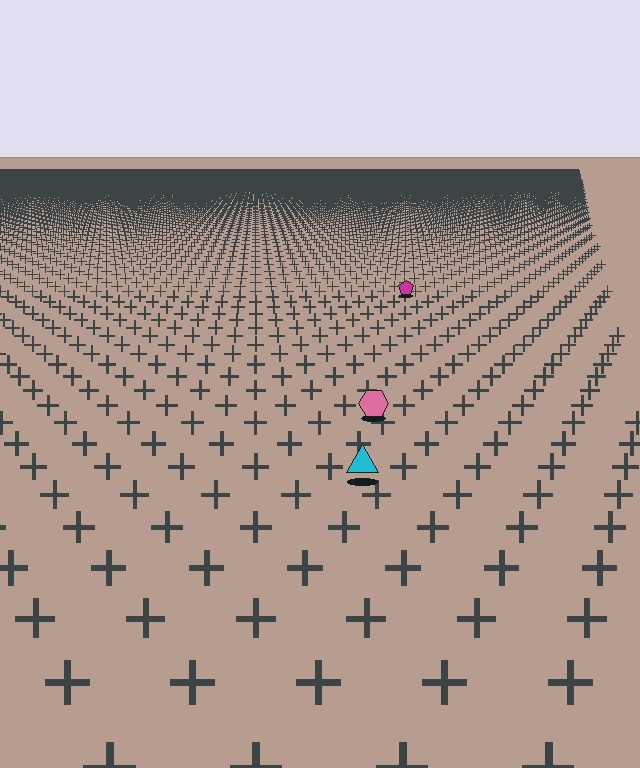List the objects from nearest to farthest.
From nearest to farthest: the cyan triangle, the pink hexagon, the magenta pentagon.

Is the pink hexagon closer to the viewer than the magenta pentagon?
Yes. The pink hexagon is closer — you can tell from the texture gradient: the ground texture is coarser near it.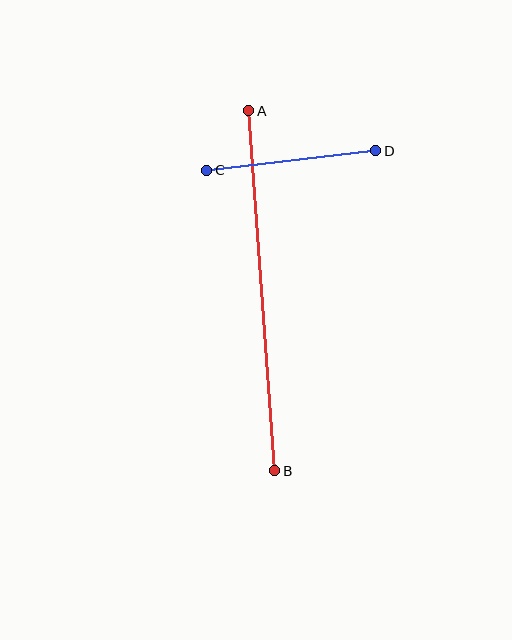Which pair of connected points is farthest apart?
Points A and B are farthest apart.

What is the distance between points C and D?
The distance is approximately 170 pixels.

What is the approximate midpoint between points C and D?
The midpoint is at approximately (291, 160) pixels.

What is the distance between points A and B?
The distance is approximately 361 pixels.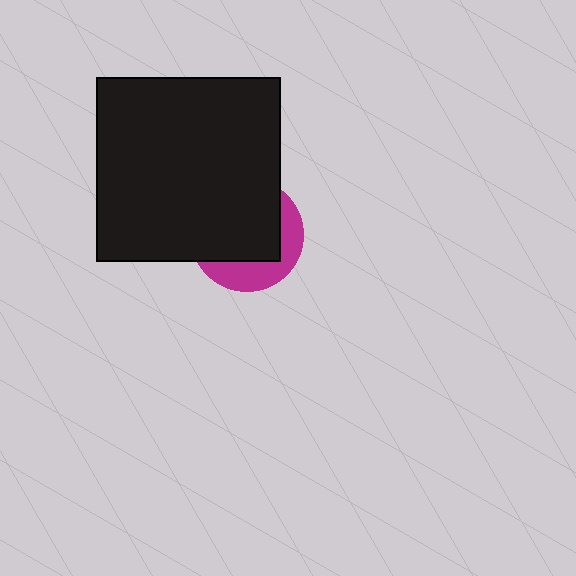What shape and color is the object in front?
The object in front is a black square.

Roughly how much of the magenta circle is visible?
A small part of it is visible (roughly 34%).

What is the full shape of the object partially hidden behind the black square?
The partially hidden object is a magenta circle.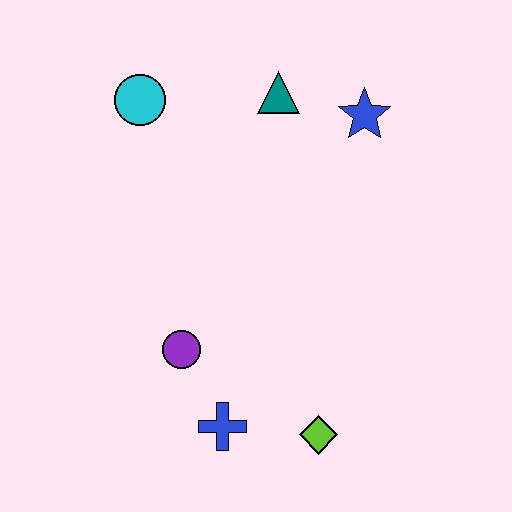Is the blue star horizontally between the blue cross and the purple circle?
No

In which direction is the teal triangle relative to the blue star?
The teal triangle is to the left of the blue star.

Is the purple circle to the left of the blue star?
Yes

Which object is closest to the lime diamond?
The blue cross is closest to the lime diamond.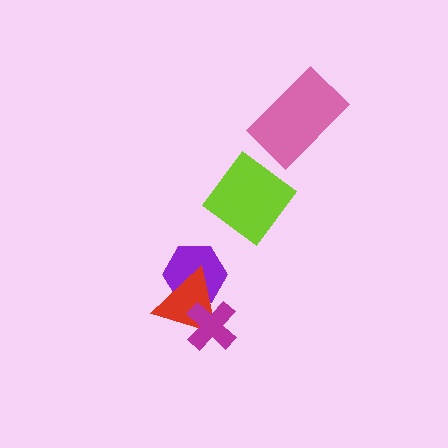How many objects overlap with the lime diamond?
0 objects overlap with the lime diamond.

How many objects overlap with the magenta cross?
1 object overlaps with the magenta cross.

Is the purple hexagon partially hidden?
Yes, it is partially covered by another shape.